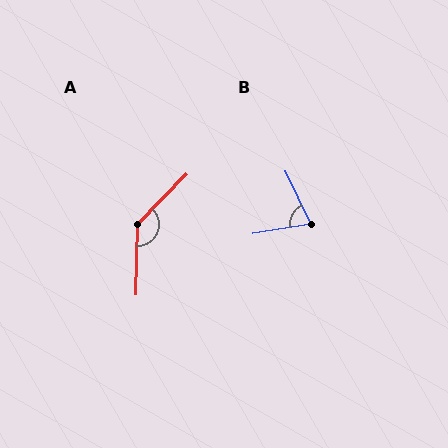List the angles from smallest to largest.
B (74°), A (137°).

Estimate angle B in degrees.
Approximately 74 degrees.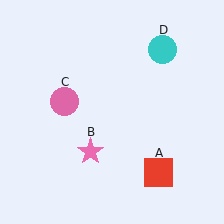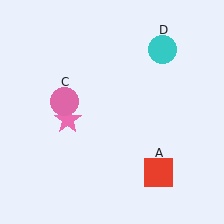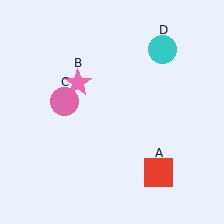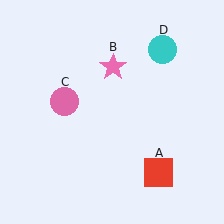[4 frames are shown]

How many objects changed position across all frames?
1 object changed position: pink star (object B).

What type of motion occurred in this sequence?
The pink star (object B) rotated clockwise around the center of the scene.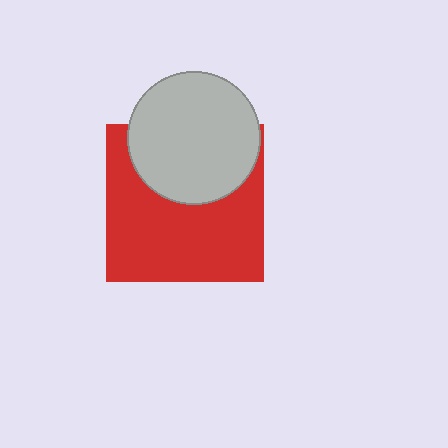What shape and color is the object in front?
The object in front is a light gray circle.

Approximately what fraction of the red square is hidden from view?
Roughly 36% of the red square is hidden behind the light gray circle.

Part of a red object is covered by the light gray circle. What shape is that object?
It is a square.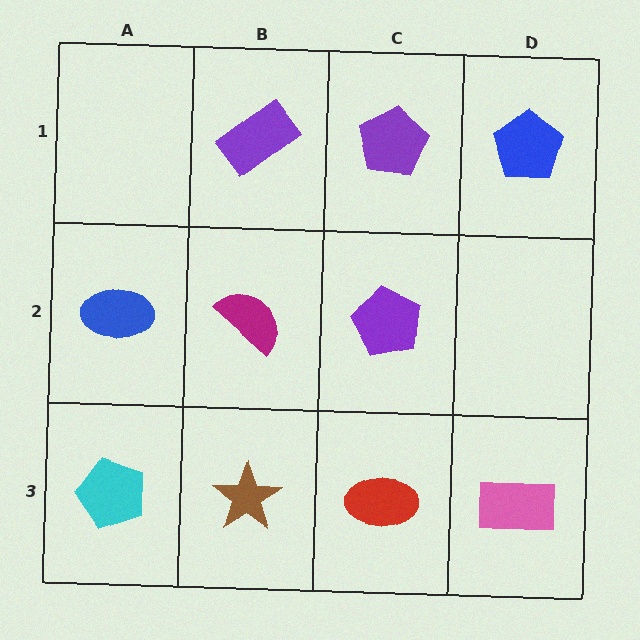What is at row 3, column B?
A brown star.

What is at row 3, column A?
A cyan pentagon.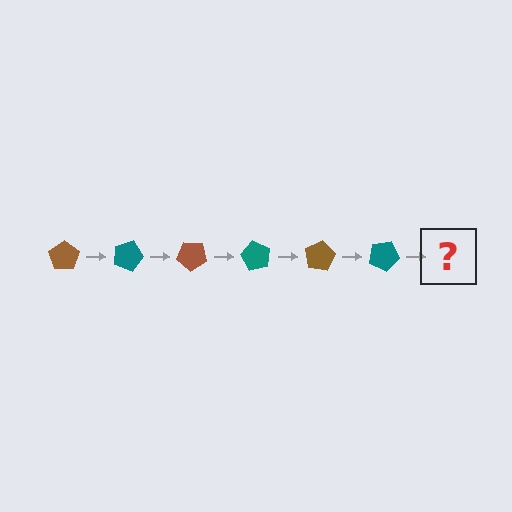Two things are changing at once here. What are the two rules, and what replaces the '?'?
The two rules are that it rotates 20 degrees each step and the color cycles through brown and teal. The '?' should be a brown pentagon, rotated 120 degrees from the start.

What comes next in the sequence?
The next element should be a brown pentagon, rotated 120 degrees from the start.